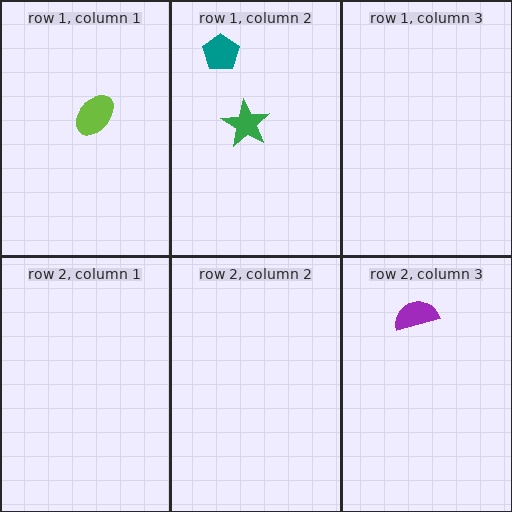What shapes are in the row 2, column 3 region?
The purple semicircle.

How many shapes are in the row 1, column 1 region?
1.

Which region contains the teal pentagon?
The row 1, column 2 region.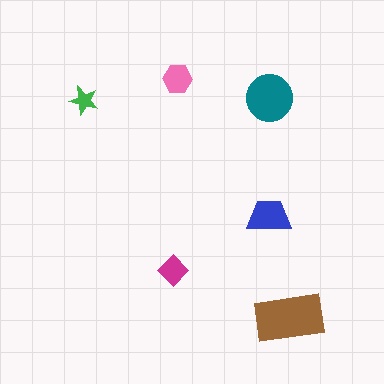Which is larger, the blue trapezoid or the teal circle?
The teal circle.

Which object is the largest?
The brown rectangle.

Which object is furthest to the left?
The green star is leftmost.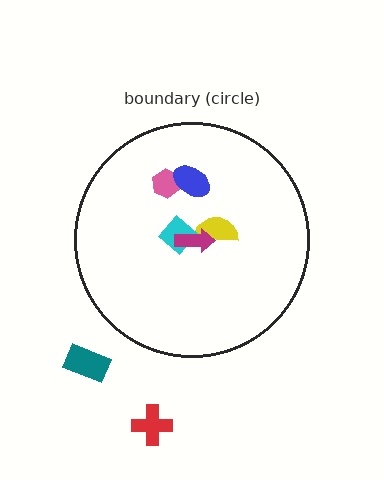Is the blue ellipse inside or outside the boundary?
Inside.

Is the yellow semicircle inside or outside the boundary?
Inside.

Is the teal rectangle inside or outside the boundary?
Outside.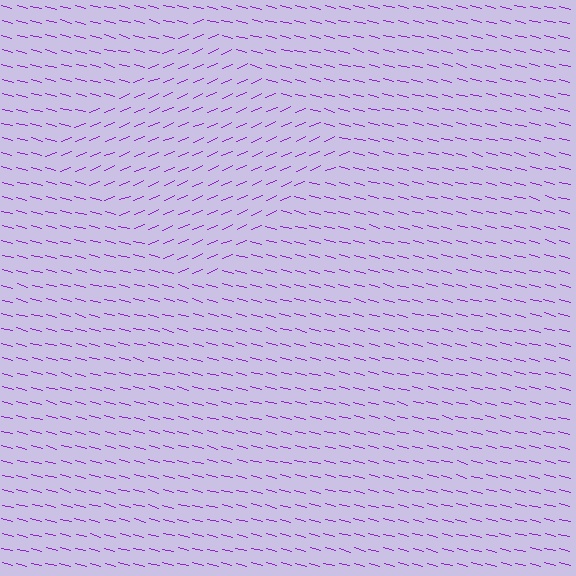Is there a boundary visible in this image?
Yes, there is a texture boundary formed by a change in line orientation.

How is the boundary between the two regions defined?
The boundary is defined purely by a change in line orientation (approximately 38 degrees difference). All lines are the same color and thickness.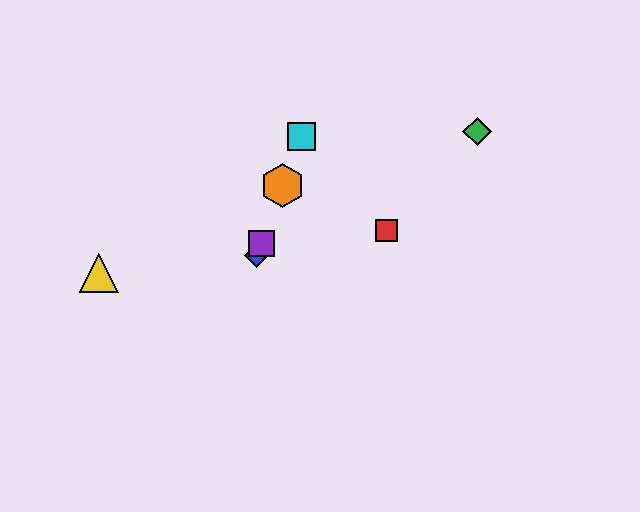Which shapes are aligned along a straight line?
The blue diamond, the purple square, the orange hexagon, the cyan square are aligned along a straight line.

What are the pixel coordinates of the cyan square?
The cyan square is at (301, 136).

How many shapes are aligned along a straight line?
4 shapes (the blue diamond, the purple square, the orange hexagon, the cyan square) are aligned along a straight line.